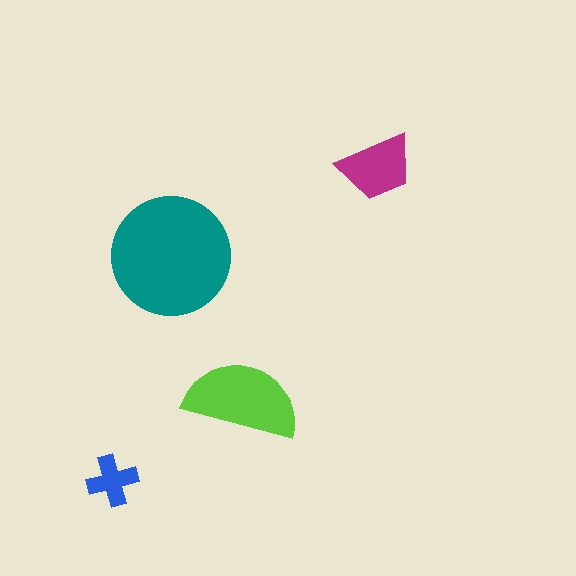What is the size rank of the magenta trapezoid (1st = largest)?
3rd.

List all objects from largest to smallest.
The teal circle, the lime semicircle, the magenta trapezoid, the blue cross.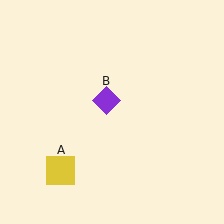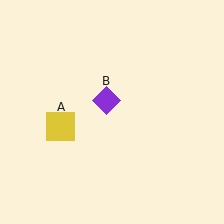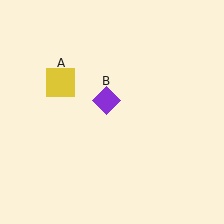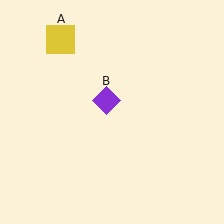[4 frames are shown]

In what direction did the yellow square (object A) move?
The yellow square (object A) moved up.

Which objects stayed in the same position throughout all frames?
Purple diamond (object B) remained stationary.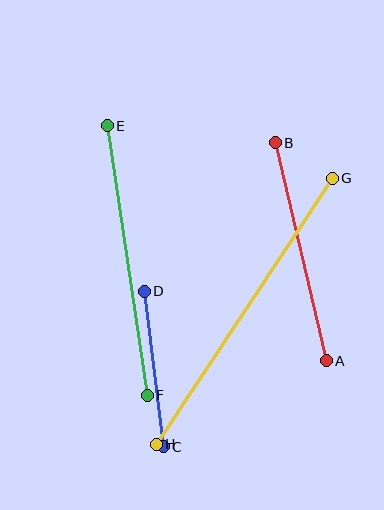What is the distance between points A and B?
The distance is approximately 224 pixels.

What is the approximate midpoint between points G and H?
The midpoint is at approximately (244, 311) pixels.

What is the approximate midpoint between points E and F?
The midpoint is at approximately (127, 260) pixels.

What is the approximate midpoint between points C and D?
The midpoint is at approximately (154, 369) pixels.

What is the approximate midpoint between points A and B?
The midpoint is at approximately (301, 252) pixels.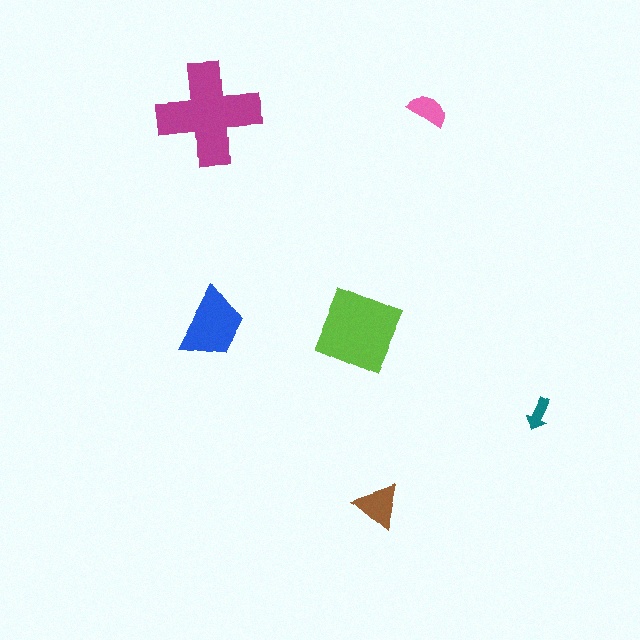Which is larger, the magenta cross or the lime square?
The magenta cross.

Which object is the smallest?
The teal arrow.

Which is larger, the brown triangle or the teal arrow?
The brown triangle.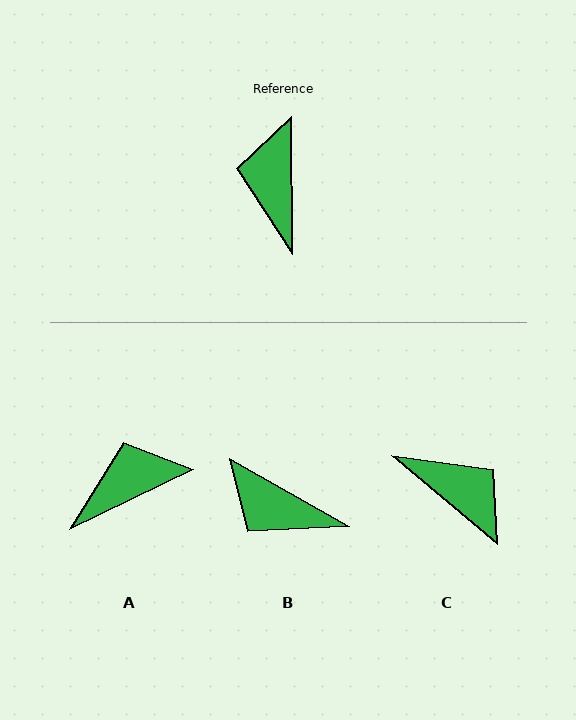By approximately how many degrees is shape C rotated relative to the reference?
Approximately 131 degrees clockwise.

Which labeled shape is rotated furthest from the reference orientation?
C, about 131 degrees away.